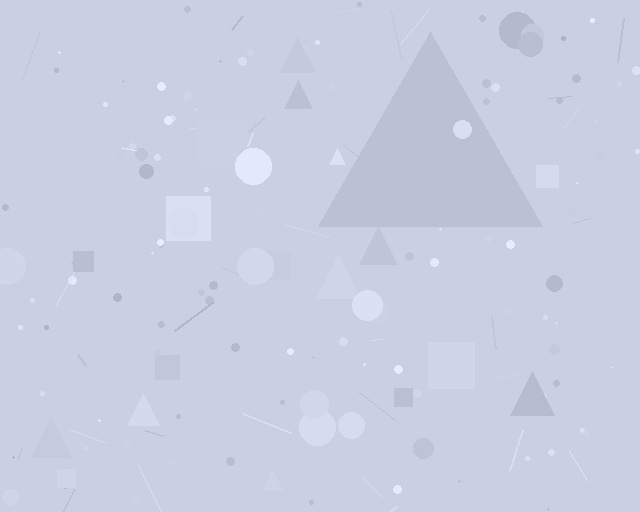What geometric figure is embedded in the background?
A triangle is embedded in the background.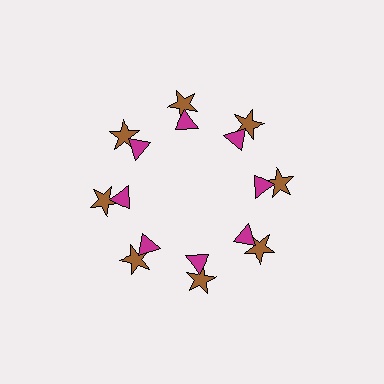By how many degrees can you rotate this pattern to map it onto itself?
The pattern maps onto itself every 45 degrees of rotation.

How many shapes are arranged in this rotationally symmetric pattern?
There are 16 shapes, arranged in 8 groups of 2.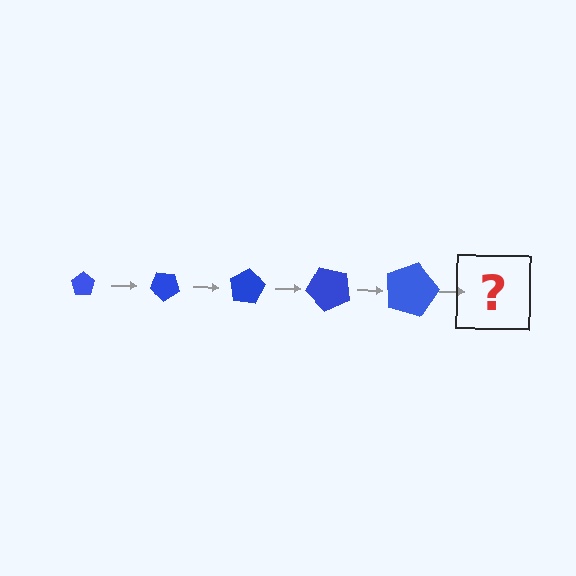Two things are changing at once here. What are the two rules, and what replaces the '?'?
The two rules are that the pentagon grows larger each step and it rotates 40 degrees each step. The '?' should be a pentagon, larger than the previous one and rotated 200 degrees from the start.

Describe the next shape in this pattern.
It should be a pentagon, larger than the previous one and rotated 200 degrees from the start.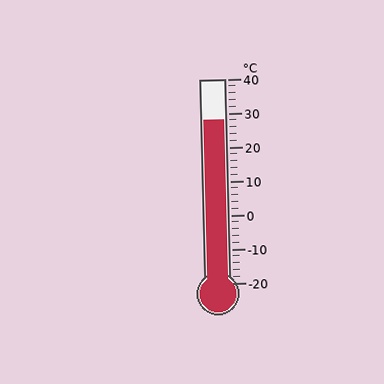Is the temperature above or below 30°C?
The temperature is below 30°C.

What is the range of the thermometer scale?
The thermometer scale ranges from -20°C to 40°C.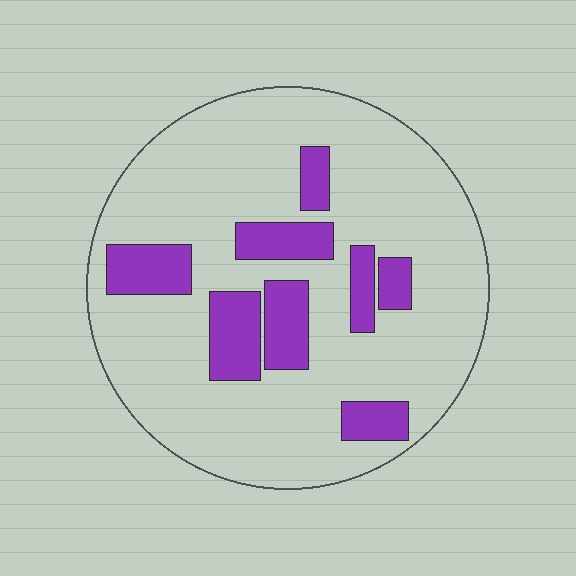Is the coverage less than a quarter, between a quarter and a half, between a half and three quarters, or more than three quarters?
Less than a quarter.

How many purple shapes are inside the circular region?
8.